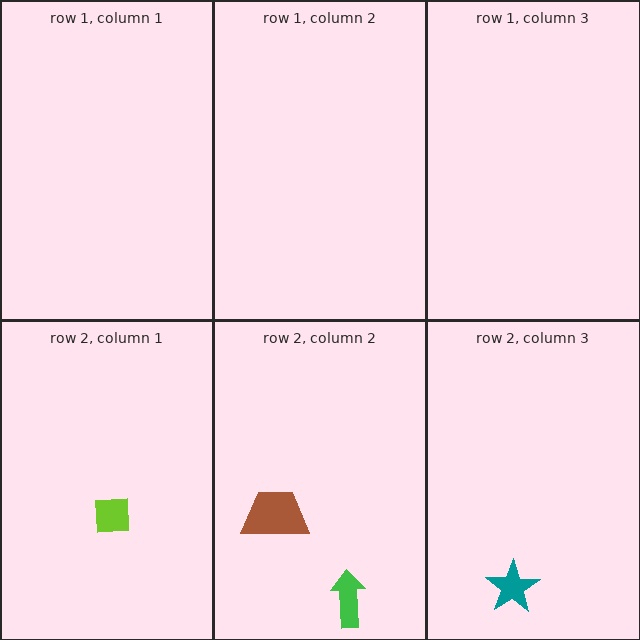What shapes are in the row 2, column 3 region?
The teal star.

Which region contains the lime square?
The row 2, column 1 region.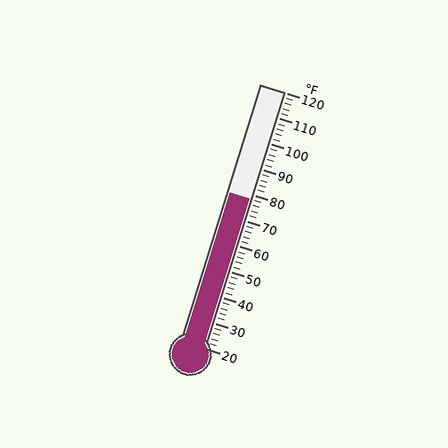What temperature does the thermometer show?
The thermometer shows approximately 78°F.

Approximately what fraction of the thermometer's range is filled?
The thermometer is filled to approximately 60% of its range.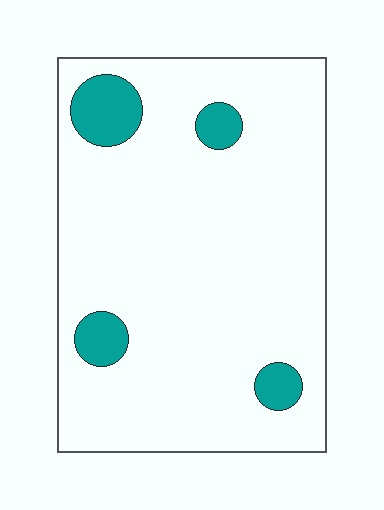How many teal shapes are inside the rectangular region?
4.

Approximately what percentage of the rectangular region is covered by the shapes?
Approximately 10%.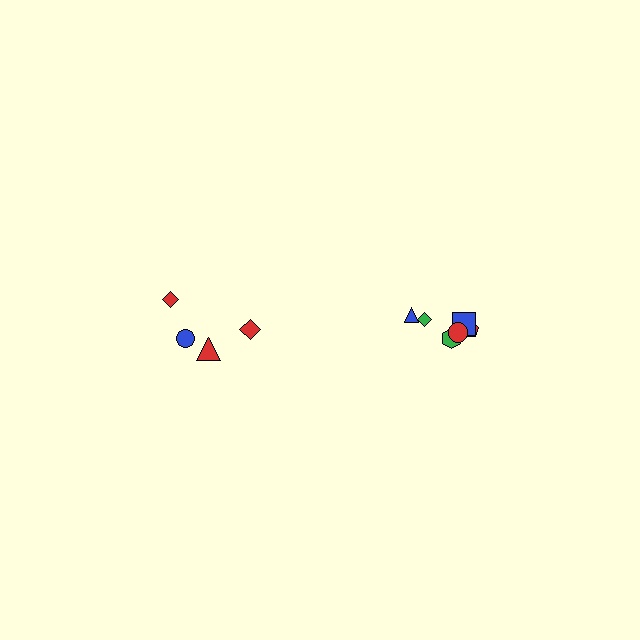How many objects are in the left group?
There are 4 objects.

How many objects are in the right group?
There are 6 objects.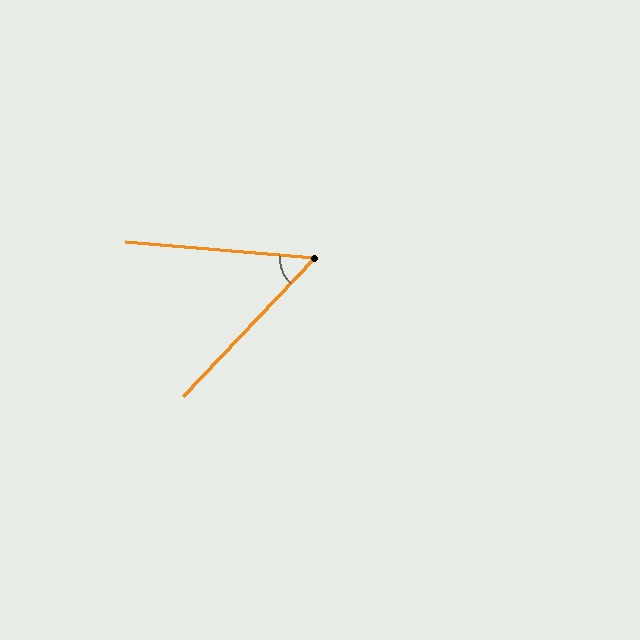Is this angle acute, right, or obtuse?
It is acute.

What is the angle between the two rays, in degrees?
Approximately 51 degrees.